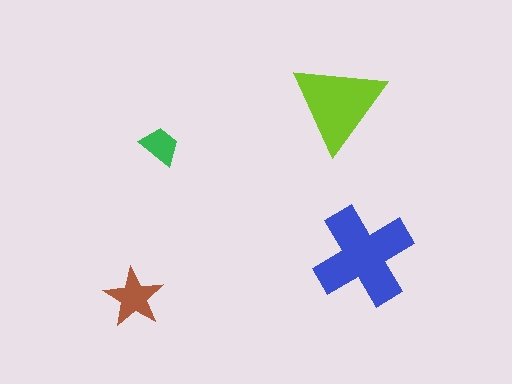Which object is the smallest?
The green trapezoid.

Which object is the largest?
The blue cross.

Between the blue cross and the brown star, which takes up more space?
The blue cross.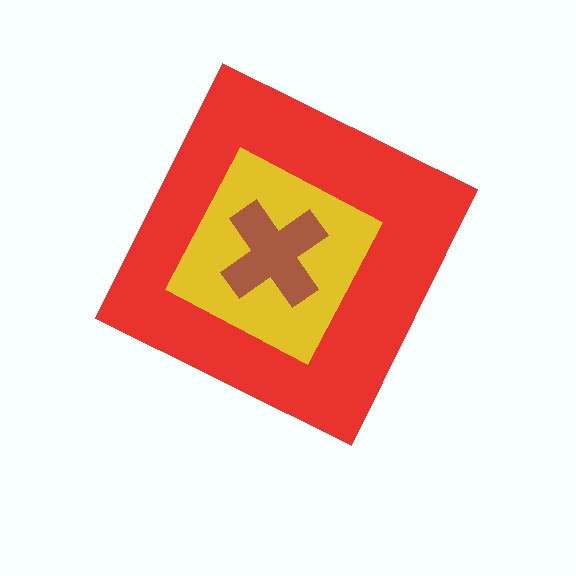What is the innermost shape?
The brown cross.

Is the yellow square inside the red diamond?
Yes.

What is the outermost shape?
The red diamond.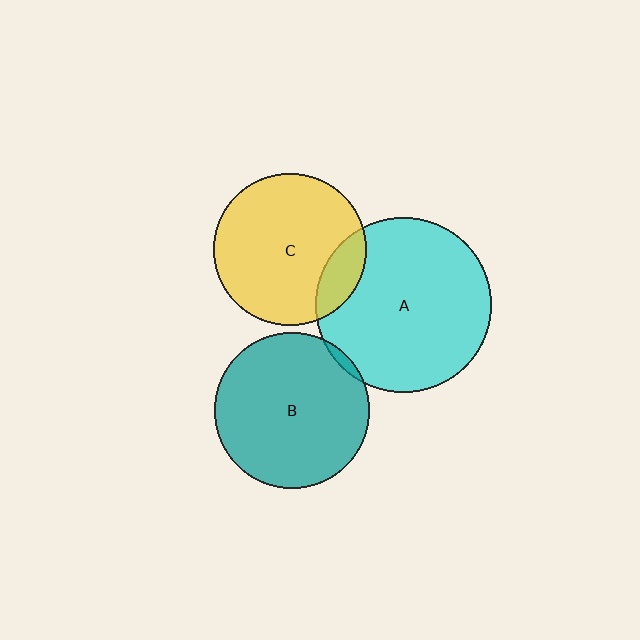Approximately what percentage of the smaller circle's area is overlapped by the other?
Approximately 15%.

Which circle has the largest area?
Circle A (cyan).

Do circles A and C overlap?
Yes.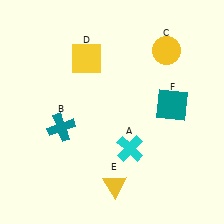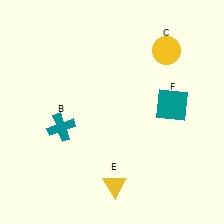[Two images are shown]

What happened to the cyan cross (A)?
The cyan cross (A) was removed in Image 2. It was in the bottom-right area of Image 1.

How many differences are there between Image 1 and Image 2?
There are 2 differences between the two images.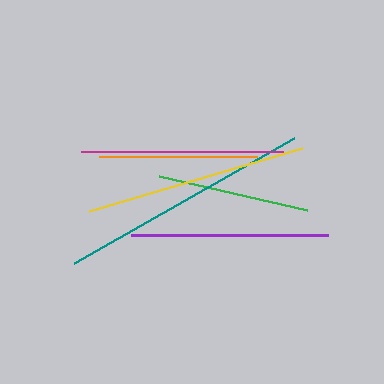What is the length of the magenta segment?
The magenta segment is approximately 202 pixels long.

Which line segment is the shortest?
The green line is the shortest at approximately 152 pixels.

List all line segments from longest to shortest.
From longest to shortest: teal, yellow, magenta, purple, orange, green.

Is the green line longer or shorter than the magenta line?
The magenta line is longer than the green line.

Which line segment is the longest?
The teal line is the longest at approximately 252 pixels.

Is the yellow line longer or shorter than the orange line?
The yellow line is longer than the orange line.